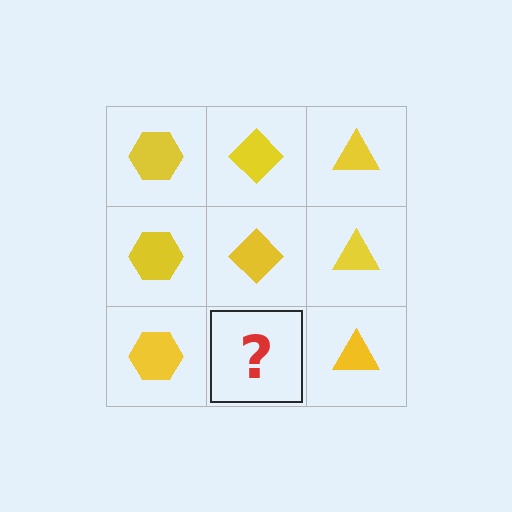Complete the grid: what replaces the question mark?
The question mark should be replaced with a yellow diamond.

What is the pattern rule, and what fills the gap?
The rule is that each column has a consistent shape. The gap should be filled with a yellow diamond.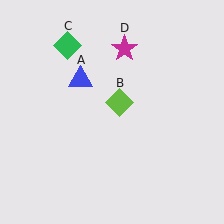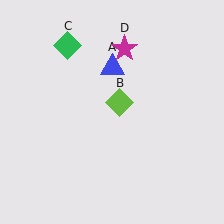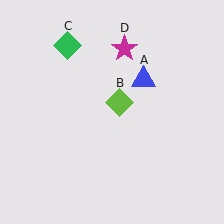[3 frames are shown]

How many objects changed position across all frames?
1 object changed position: blue triangle (object A).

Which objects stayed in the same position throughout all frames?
Lime diamond (object B) and green diamond (object C) and magenta star (object D) remained stationary.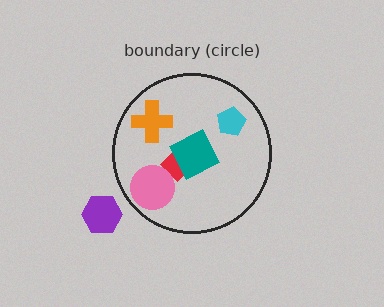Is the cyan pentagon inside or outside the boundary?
Inside.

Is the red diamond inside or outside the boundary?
Inside.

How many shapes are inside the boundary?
5 inside, 1 outside.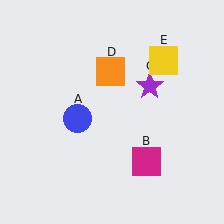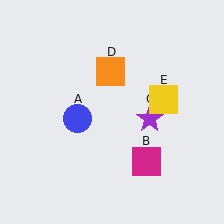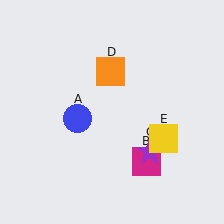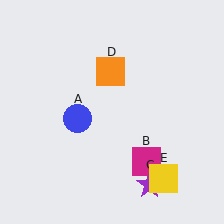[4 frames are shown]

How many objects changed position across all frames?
2 objects changed position: purple star (object C), yellow square (object E).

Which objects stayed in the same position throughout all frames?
Blue circle (object A) and magenta square (object B) and orange square (object D) remained stationary.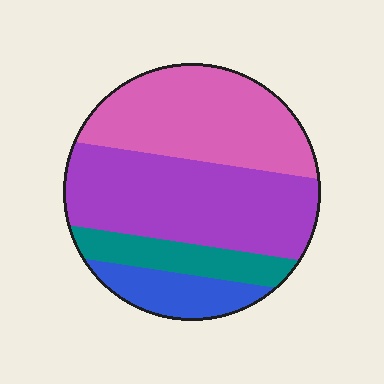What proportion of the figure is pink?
Pink takes up about one third (1/3) of the figure.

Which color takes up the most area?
Purple, at roughly 40%.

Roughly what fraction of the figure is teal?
Teal takes up less than a sixth of the figure.